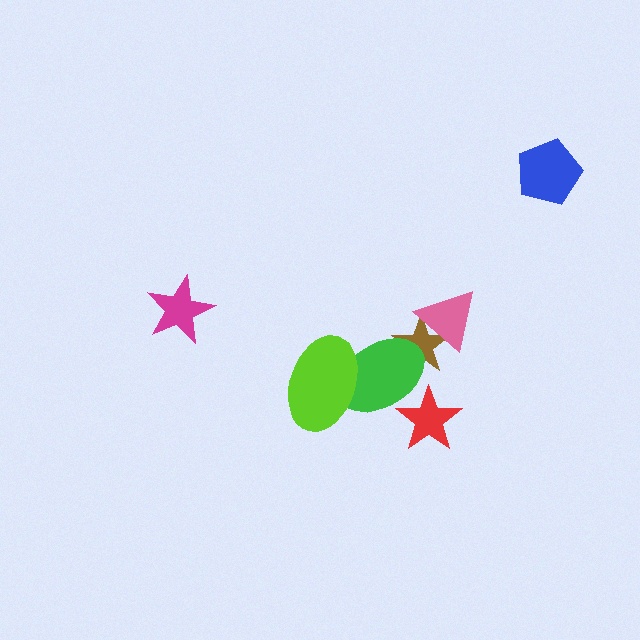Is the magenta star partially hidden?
No, no other shape covers it.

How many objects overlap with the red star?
1 object overlaps with the red star.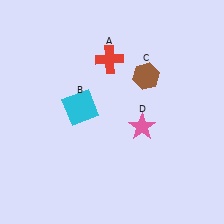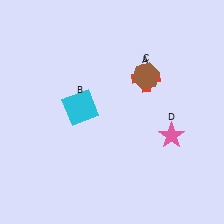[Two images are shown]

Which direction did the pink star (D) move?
The pink star (D) moved right.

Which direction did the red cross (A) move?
The red cross (A) moved right.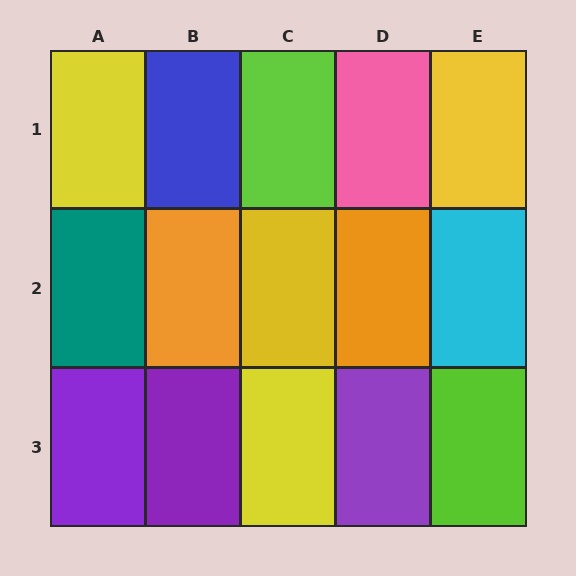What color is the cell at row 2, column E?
Cyan.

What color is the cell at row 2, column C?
Yellow.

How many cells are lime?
2 cells are lime.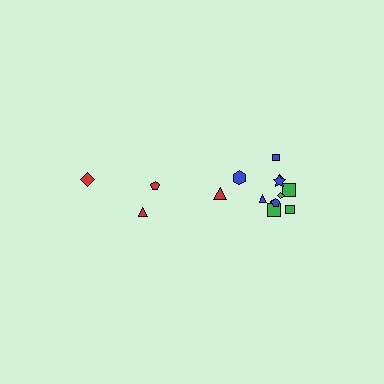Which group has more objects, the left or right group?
The right group.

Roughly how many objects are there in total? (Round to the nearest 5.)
Roughly 15 objects in total.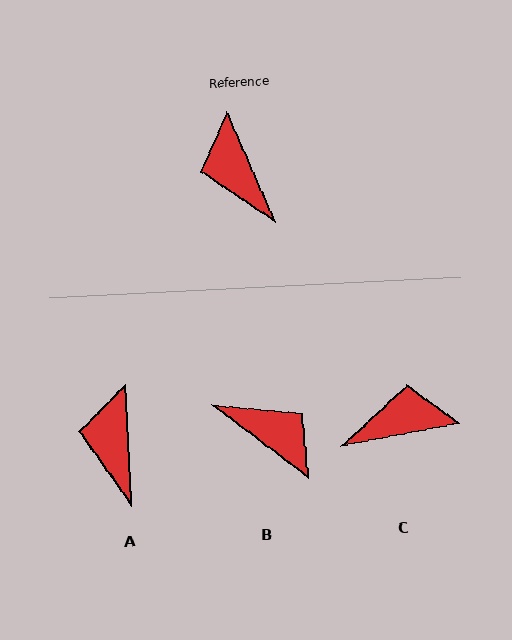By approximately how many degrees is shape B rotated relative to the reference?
Approximately 151 degrees clockwise.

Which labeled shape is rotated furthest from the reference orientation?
B, about 151 degrees away.